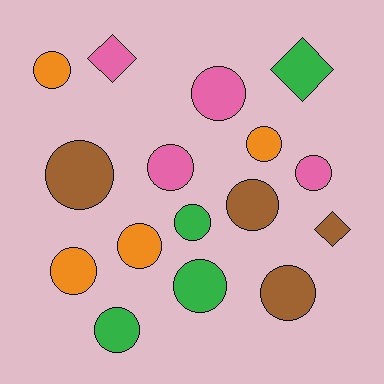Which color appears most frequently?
Pink, with 4 objects.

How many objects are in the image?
There are 16 objects.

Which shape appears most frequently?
Circle, with 13 objects.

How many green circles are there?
There are 3 green circles.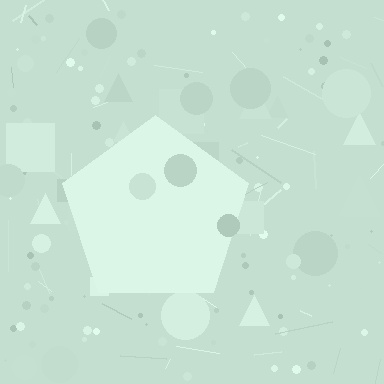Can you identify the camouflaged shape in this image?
The camouflaged shape is a pentagon.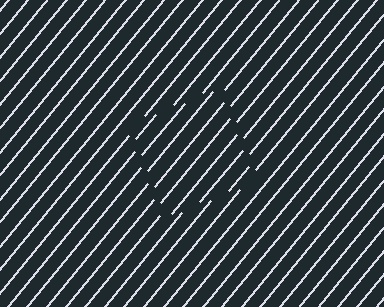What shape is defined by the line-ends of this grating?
An illusory square. The interior of the shape contains the same grating, shifted by half a period — the contour is defined by the phase discontinuity where line-ends from the inner and outer gratings abut.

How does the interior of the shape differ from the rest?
The interior of the shape contains the same grating, shifted by half a period — the contour is defined by the phase discontinuity where line-ends from the inner and outer gratings abut.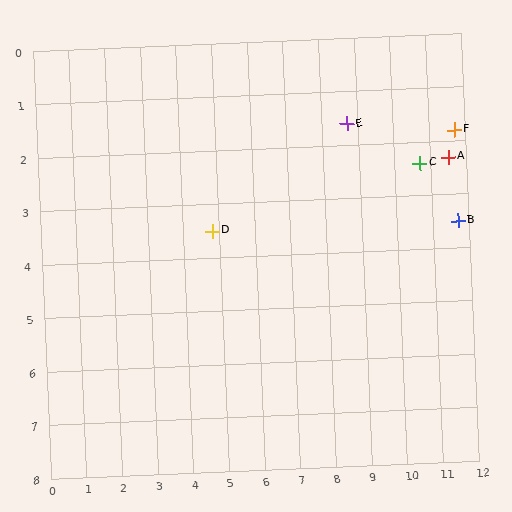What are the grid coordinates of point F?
Point F is at approximately (11.7, 1.8).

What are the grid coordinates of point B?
Point B is at approximately (11.7, 3.5).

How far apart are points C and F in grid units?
Points C and F are about 1.2 grid units apart.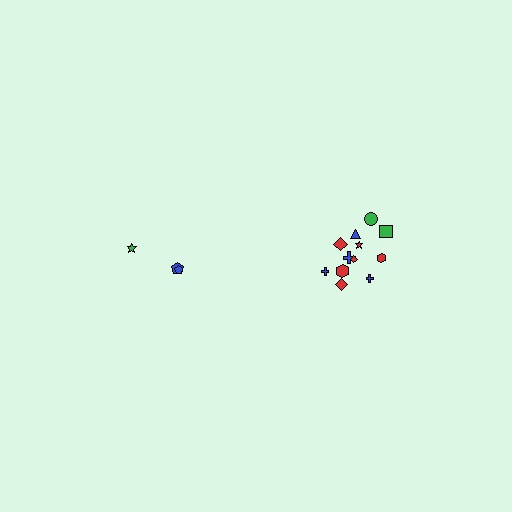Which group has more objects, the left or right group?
The right group.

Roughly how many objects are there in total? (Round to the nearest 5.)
Roughly 15 objects in total.